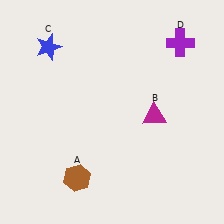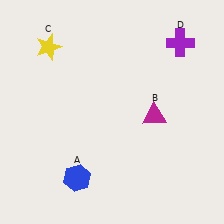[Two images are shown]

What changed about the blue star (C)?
In Image 1, C is blue. In Image 2, it changed to yellow.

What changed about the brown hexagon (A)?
In Image 1, A is brown. In Image 2, it changed to blue.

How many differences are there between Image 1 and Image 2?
There are 2 differences between the two images.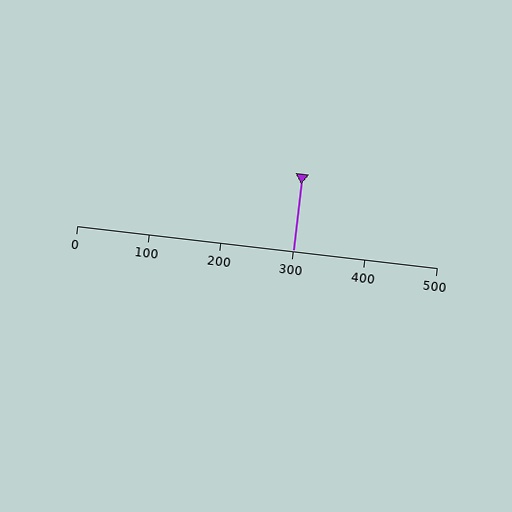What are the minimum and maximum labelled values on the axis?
The axis runs from 0 to 500.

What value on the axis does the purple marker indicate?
The marker indicates approximately 300.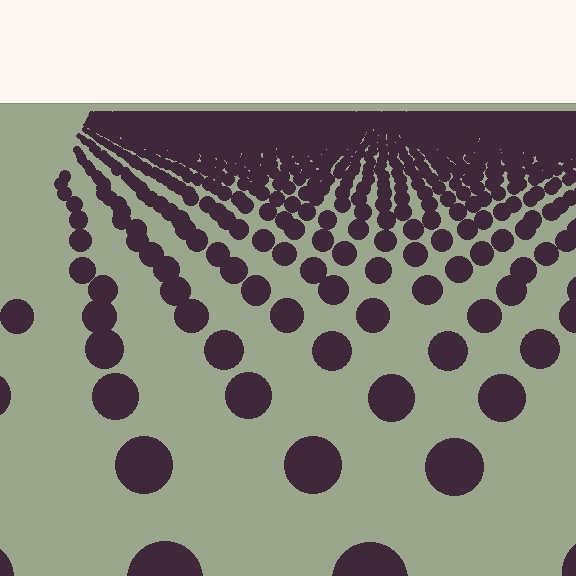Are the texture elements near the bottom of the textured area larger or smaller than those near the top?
Larger. Near the bottom, elements are closer to the viewer and appear at a bigger on-screen size.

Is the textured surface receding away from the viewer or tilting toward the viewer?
The surface is receding away from the viewer. Texture elements get smaller and denser toward the top.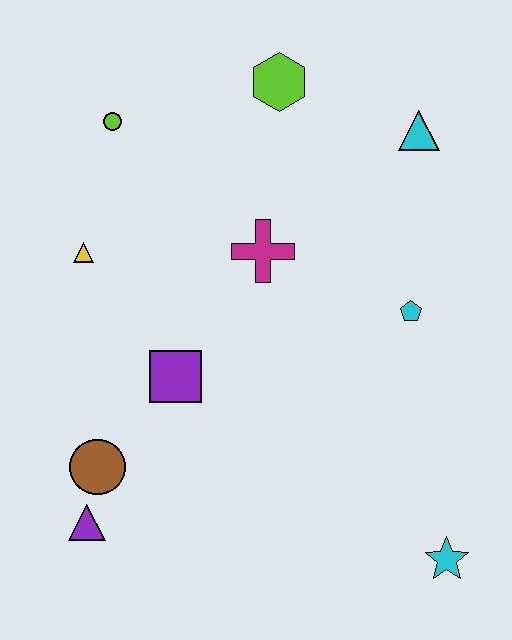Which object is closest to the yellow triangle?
The lime circle is closest to the yellow triangle.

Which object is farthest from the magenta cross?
The cyan star is farthest from the magenta cross.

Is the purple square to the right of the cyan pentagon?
No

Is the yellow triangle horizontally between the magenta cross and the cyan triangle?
No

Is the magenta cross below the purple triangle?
No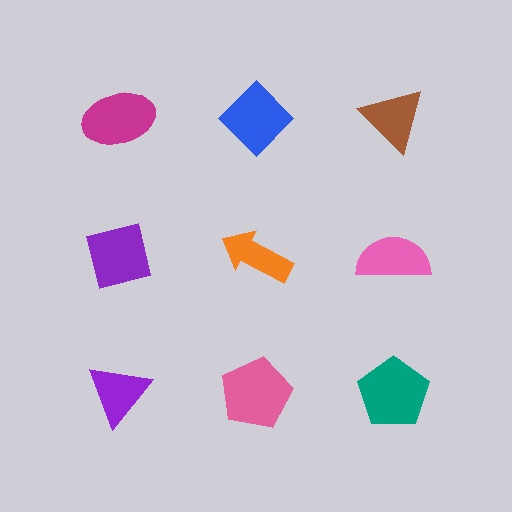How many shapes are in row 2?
3 shapes.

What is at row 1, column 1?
A magenta ellipse.